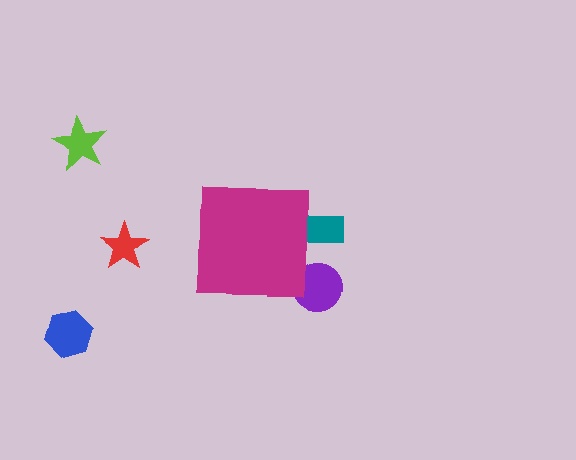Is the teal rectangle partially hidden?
Yes, the teal rectangle is partially hidden behind the magenta square.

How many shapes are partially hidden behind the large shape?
2 shapes are partially hidden.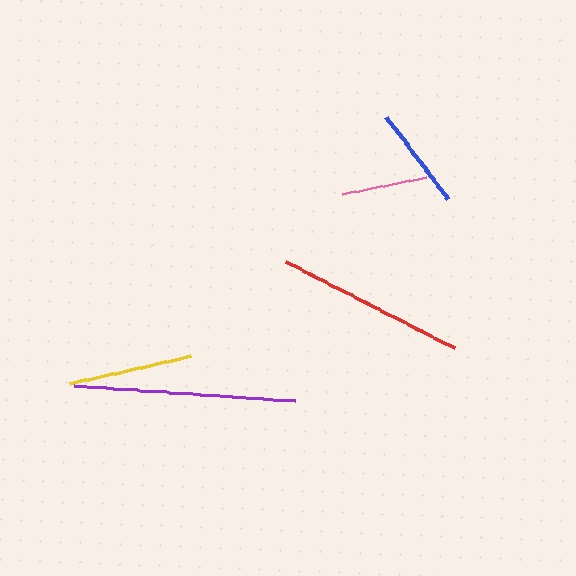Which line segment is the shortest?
The pink line is the shortest at approximately 87 pixels.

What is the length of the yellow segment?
The yellow segment is approximately 124 pixels long.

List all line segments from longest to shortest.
From longest to shortest: purple, red, yellow, blue, pink.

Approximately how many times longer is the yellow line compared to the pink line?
The yellow line is approximately 1.4 times the length of the pink line.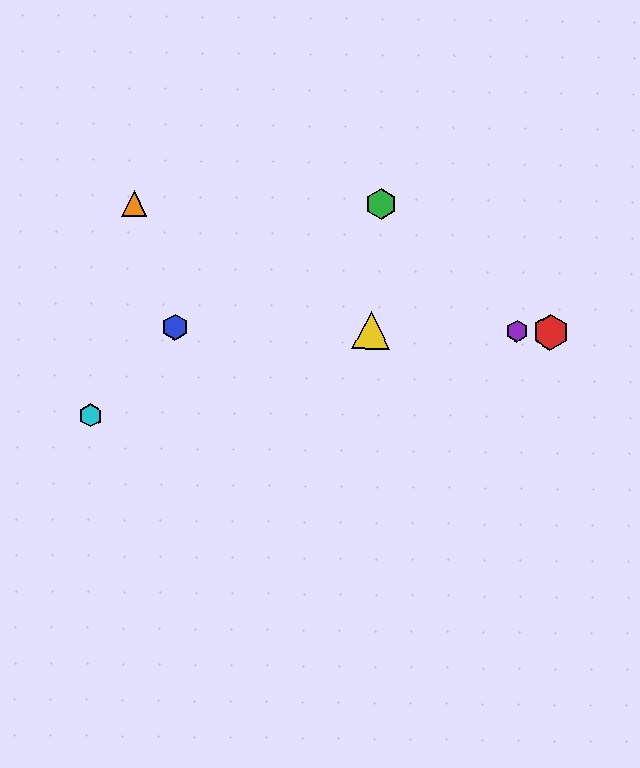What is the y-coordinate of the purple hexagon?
The purple hexagon is at y≈332.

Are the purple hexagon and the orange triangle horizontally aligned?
No, the purple hexagon is at y≈332 and the orange triangle is at y≈203.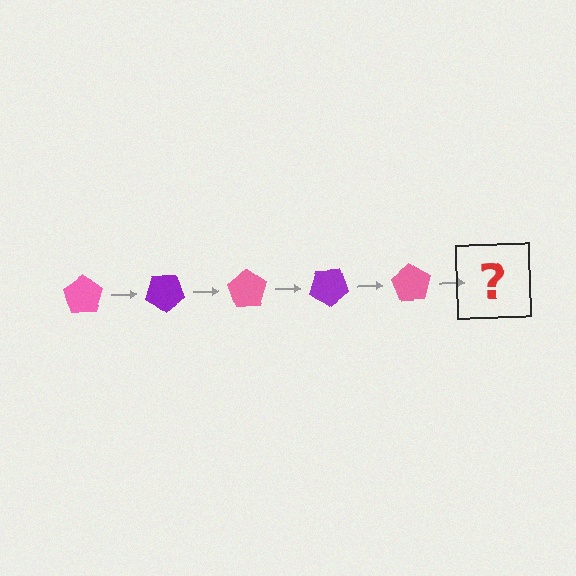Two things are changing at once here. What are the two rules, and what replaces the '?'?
The two rules are that it rotates 35 degrees each step and the color cycles through pink and purple. The '?' should be a purple pentagon, rotated 175 degrees from the start.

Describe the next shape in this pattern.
It should be a purple pentagon, rotated 175 degrees from the start.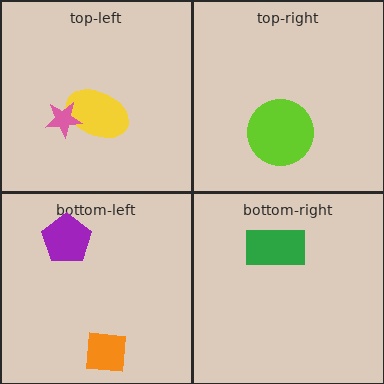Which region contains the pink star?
The top-left region.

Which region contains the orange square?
The bottom-left region.